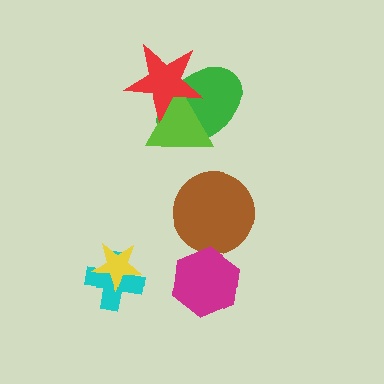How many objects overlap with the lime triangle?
2 objects overlap with the lime triangle.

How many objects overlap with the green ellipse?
2 objects overlap with the green ellipse.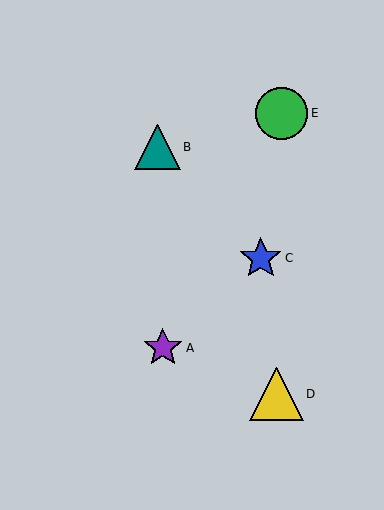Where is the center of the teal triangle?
The center of the teal triangle is at (158, 147).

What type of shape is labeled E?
Shape E is a green circle.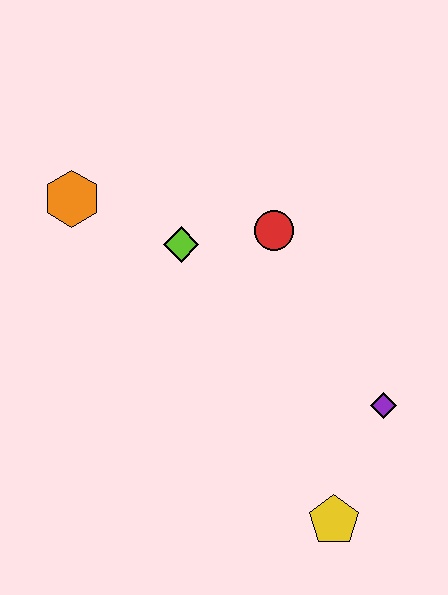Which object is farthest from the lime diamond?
The yellow pentagon is farthest from the lime diamond.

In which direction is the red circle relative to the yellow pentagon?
The red circle is above the yellow pentagon.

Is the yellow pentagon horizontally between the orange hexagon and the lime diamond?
No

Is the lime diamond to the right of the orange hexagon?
Yes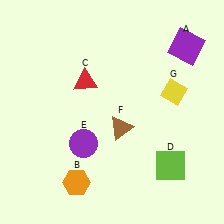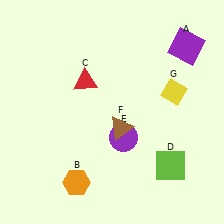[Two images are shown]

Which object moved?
The purple circle (E) moved right.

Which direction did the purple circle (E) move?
The purple circle (E) moved right.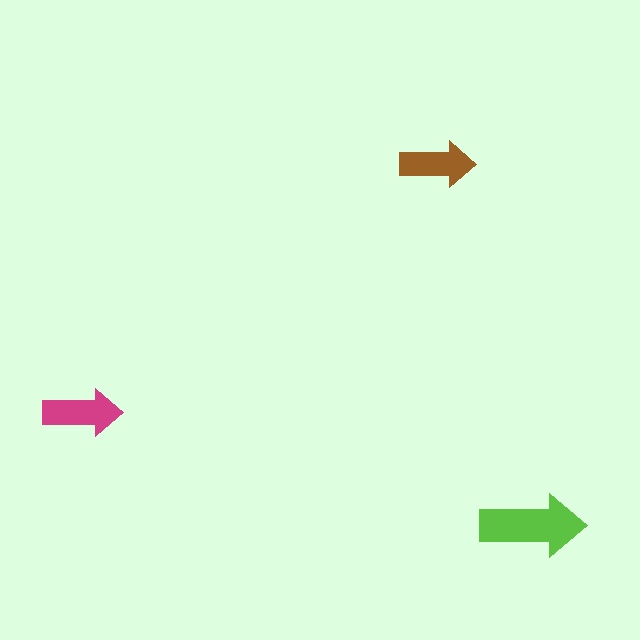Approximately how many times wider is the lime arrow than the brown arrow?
About 1.5 times wider.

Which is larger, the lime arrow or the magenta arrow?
The lime one.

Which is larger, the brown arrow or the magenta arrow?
The magenta one.